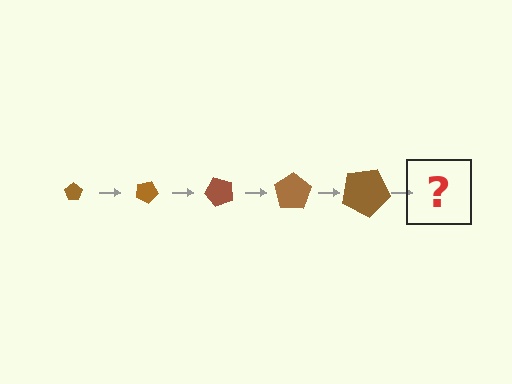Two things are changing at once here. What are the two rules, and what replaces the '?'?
The two rules are that the pentagon grows larger each step and it rotates 25 degrees each step. The '?' should be a pentagon, larger than the previous one and rotated 125 degrees from the start.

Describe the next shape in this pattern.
It should be a pentagon, larger than the previous one and rotated 125 degrees from the start.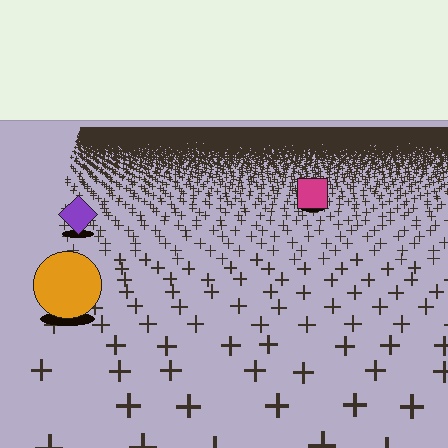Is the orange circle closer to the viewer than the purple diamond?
Yes. The orange circle is closer — you can tell from the texture gradient: the ground texture is coarser near it.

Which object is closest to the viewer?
The orange circle is closest. The texture marks near it are larger and more spread out.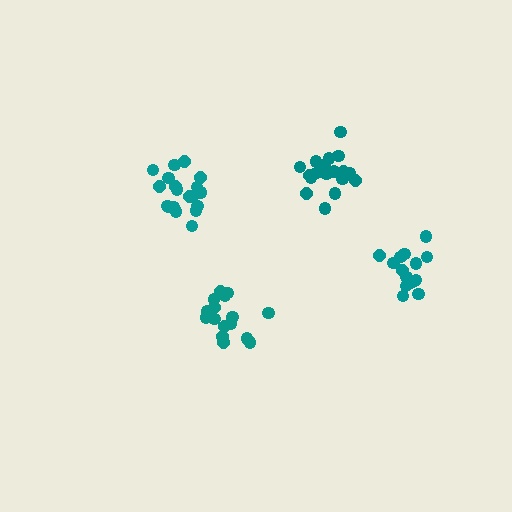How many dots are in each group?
Group 1: 19 dots, Group 2: 19 dots, Group 3: 17 dots, Group 4: 15 dots (70 total).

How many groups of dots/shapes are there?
There are 4 groups.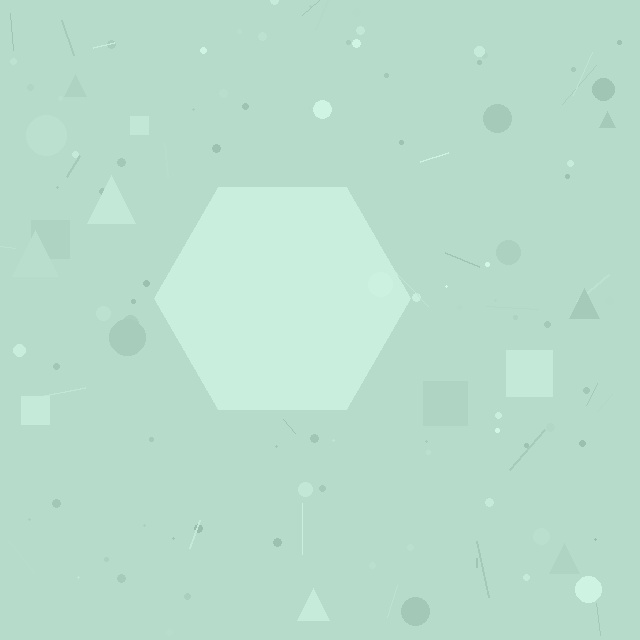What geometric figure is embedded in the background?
A hexagon is embedded in the background.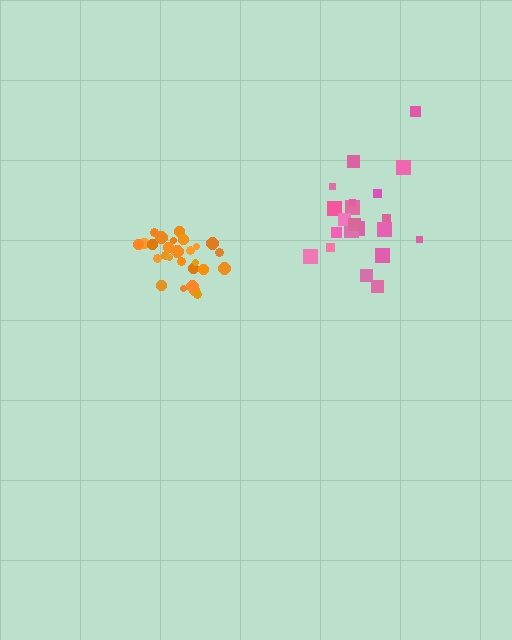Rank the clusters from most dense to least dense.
orange, pink.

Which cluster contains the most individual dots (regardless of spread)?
Orange (29).